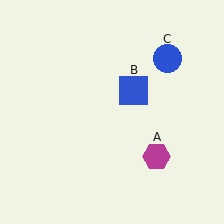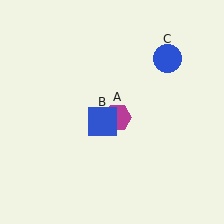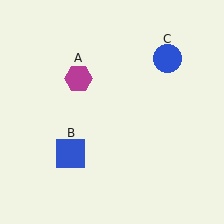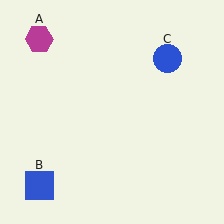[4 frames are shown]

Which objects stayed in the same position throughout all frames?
Blue circle (object C) remained stationary.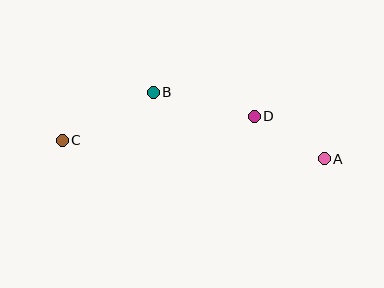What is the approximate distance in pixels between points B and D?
The distance between B and D is approximately 104 pixels.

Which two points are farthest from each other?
Points A and C are farthest from each other.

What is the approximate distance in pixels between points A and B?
The distance between A and B is approximately 184 pixels.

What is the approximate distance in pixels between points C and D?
The distance between C and D is approximately 194 pixels.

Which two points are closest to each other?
Points A and D are closest to each other.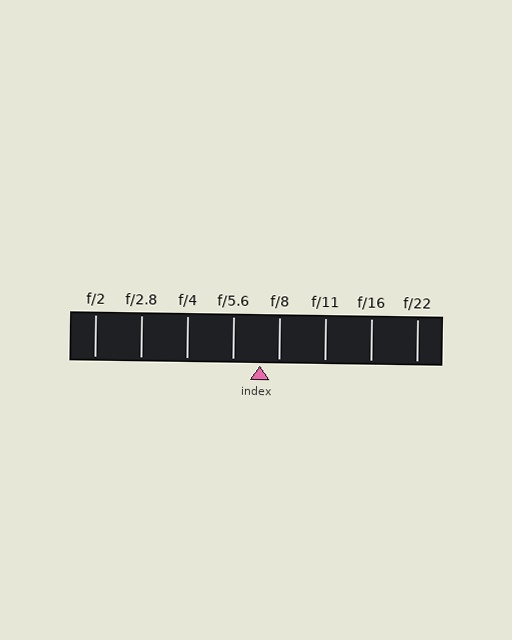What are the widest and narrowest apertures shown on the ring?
The widest aperture shown is f/2 and the narrowest is f/22.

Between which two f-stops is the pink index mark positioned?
The index mark is between f/5.6 and f/8.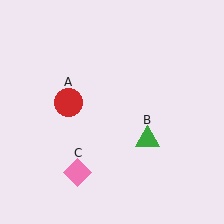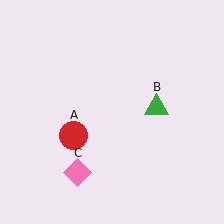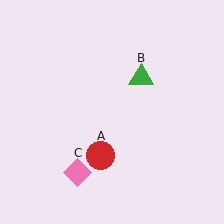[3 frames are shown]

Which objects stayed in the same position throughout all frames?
Pink diamond (object C) remained stationary.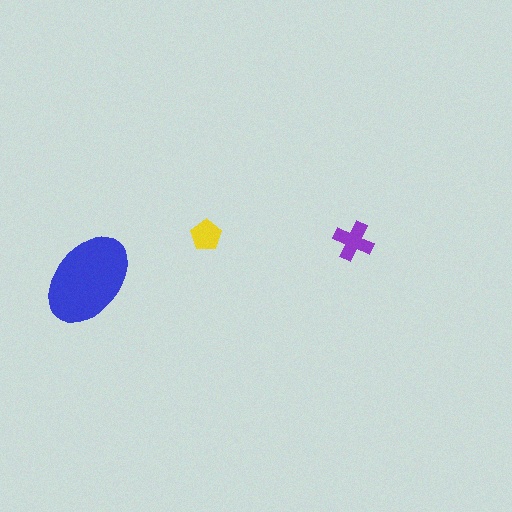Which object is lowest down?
The blue ellipse is bottommost.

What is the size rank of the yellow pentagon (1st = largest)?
3rd.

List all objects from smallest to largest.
The yellow pentagon, the purple cross, the blue ellipse.